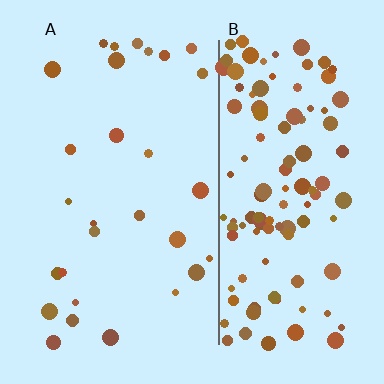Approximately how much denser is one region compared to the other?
Approximately 4.0× — region B over region A.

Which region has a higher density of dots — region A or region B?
B (the right).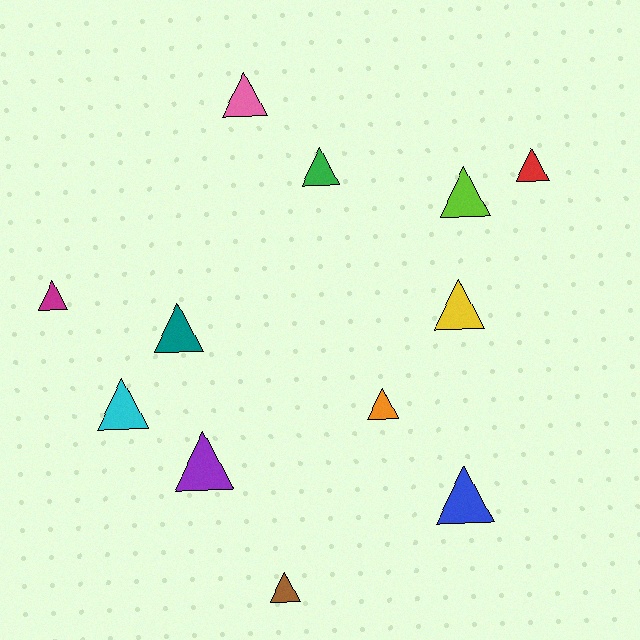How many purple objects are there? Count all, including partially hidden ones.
There is 1 purple object.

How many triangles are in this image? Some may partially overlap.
There are 12 triangles.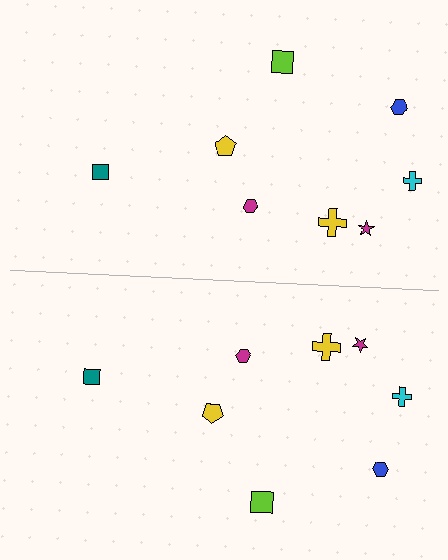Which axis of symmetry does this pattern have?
The pattern has a horizontal axis of symmetry running through the center of the image.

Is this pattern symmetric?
Yes, this pattern has bilateral (reflection) symmetry.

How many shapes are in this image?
There are 16 shapes in this image.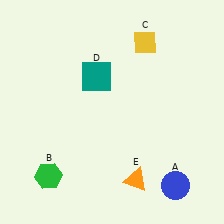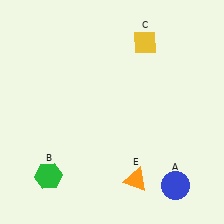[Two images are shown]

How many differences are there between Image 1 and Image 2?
There is 1 difference between the two images.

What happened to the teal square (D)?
The teal square (D) was removed in Image 2. It was in the top-left area of Image 1.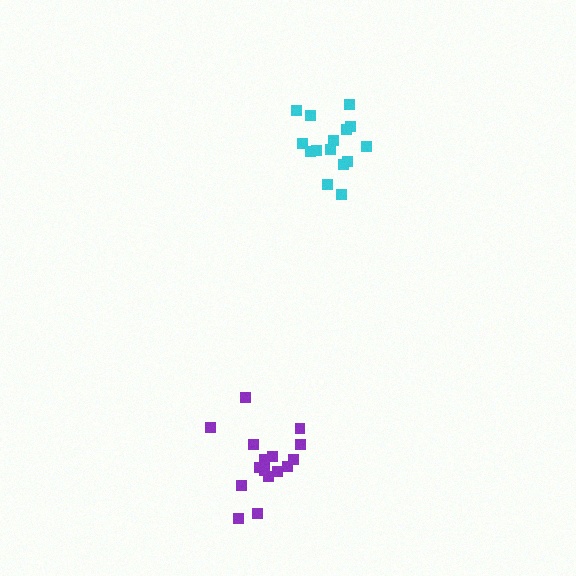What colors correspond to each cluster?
The clusters are colored: cyan, purple.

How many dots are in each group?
Group 1: 15 dots, Group 2: 16 dots (31 total).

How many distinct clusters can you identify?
There are 2 distinct clusters.